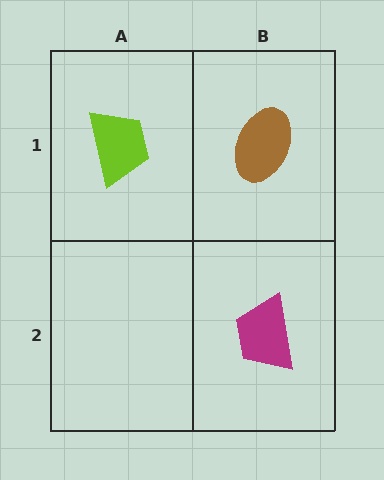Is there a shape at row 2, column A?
No, that cell is empty.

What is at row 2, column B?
A magenta trapezoid.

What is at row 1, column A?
A lime trapezoid.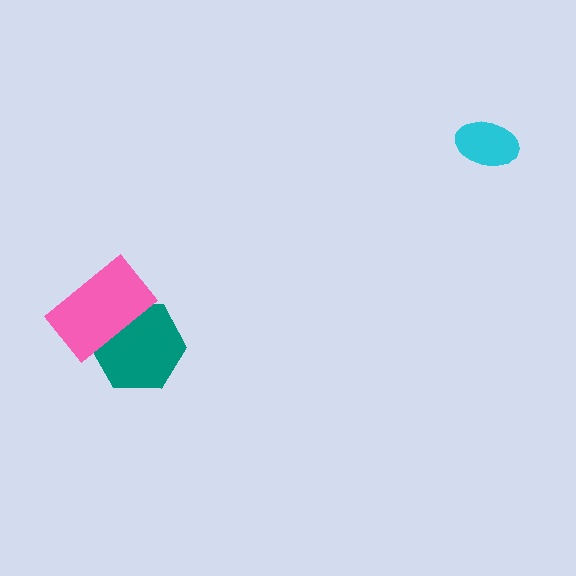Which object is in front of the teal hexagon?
The pink rectangle is in front of the teal hexagon.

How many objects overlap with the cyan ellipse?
0 objects overlap with the cyan ellipse.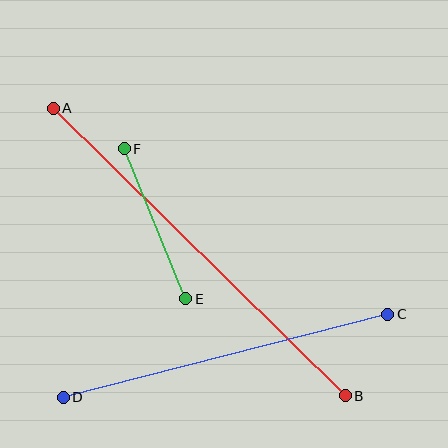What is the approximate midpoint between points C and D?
The midpoint is at approximately (226, 356) pixels.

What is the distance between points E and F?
The distance is approximately 162 pixels.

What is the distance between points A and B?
The distance is approximately 410 pixels.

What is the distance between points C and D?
The distance is approximately 335 pixels.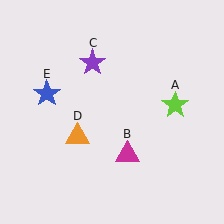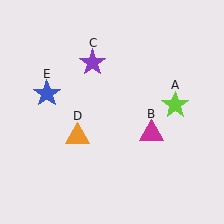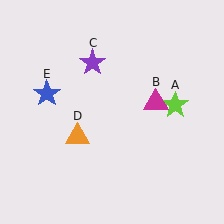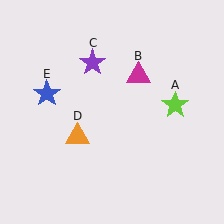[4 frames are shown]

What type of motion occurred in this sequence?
The magenta triangle (object B) rotated counterclockwise around the center of the scene.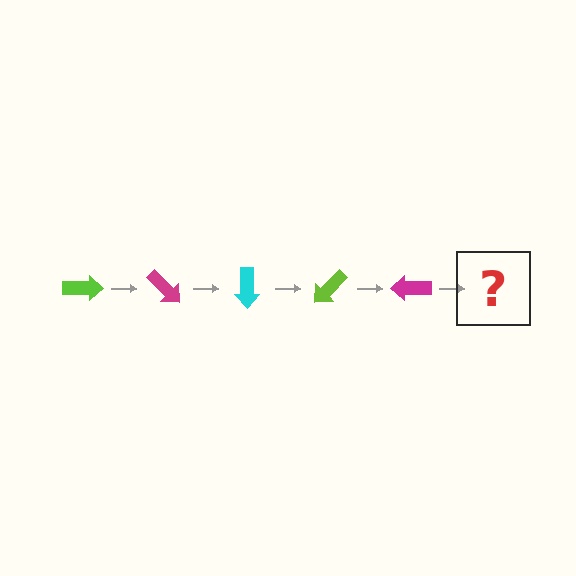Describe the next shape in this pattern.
It should be a cyan arrow, rotated 225 degrees from the start.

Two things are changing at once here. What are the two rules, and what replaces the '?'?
The two rules are that it rotates 45 degrees each step and the color cycles through lime, magenta, and cyan. The '?' should be a cyan arrow, rotated 225 degrees from the start.